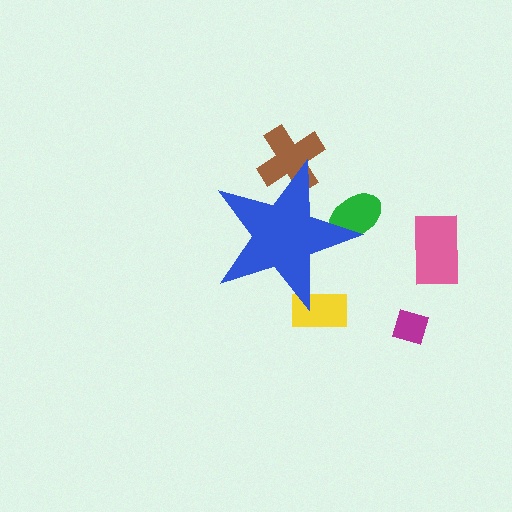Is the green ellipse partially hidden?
Yes, the green ellipse is partially hidden behind the blue star.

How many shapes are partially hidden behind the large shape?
3 shapes are partially hidden.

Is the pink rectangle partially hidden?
No, the pink rectangle is fully visible.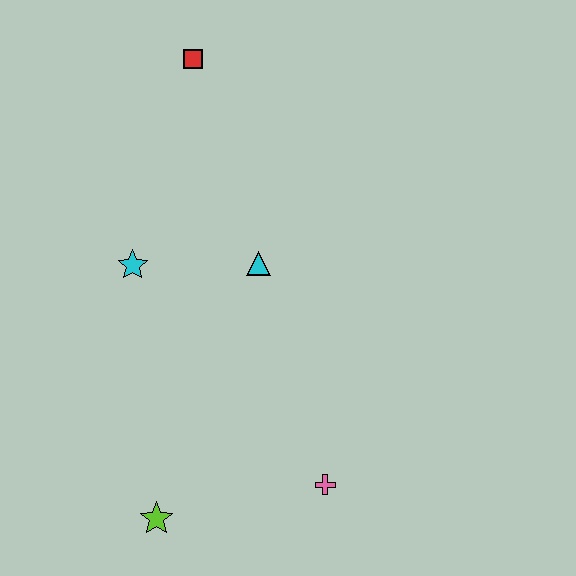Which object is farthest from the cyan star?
The pink cross is farthest from the cyan star.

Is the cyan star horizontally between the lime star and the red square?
No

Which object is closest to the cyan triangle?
The cyan star is closest to the cyan triangle.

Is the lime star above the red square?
No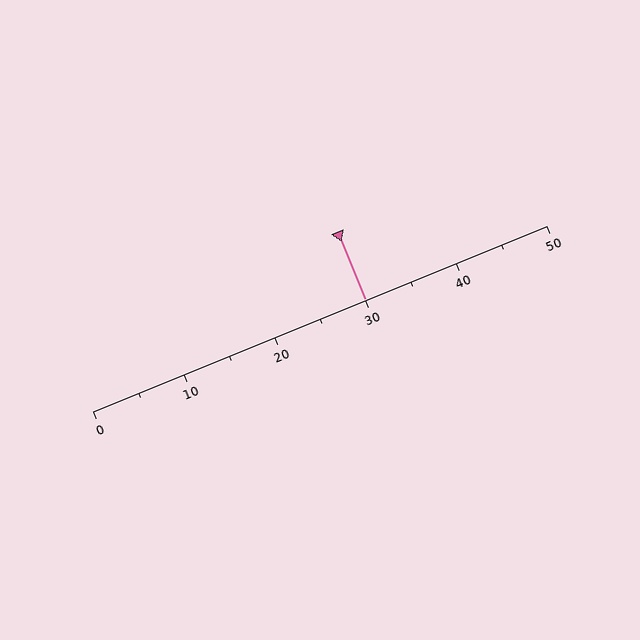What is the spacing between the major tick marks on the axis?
The major ticks are spaced 10 apart.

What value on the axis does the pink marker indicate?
The marker indicates approximately 30.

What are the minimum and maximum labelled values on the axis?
The axis runs from 0 to 50.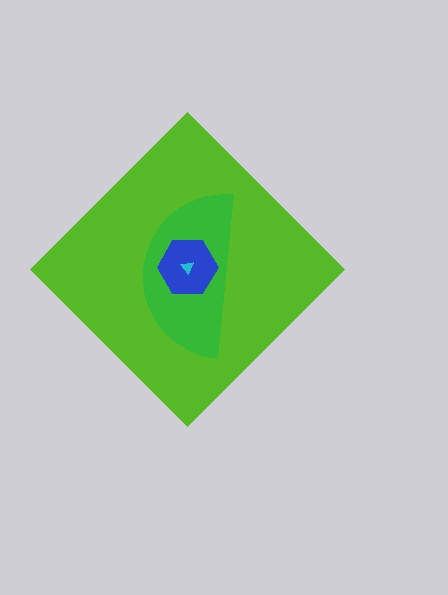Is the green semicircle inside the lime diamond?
Yes.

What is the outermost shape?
The lime diamond.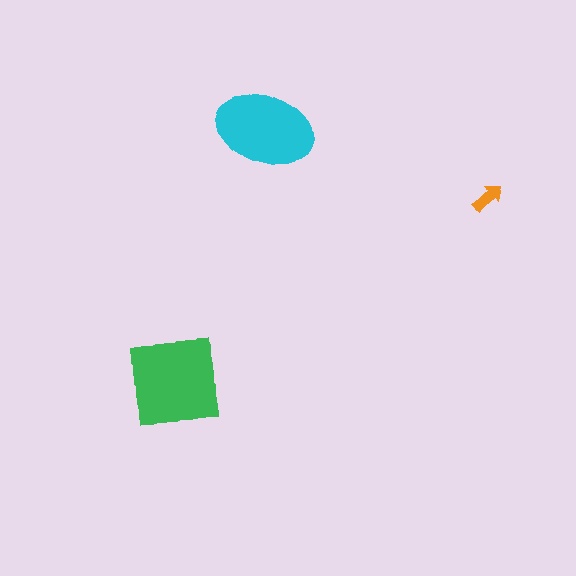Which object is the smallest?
The orange arrow.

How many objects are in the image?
There are 3 objects in the image.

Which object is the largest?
The green square.